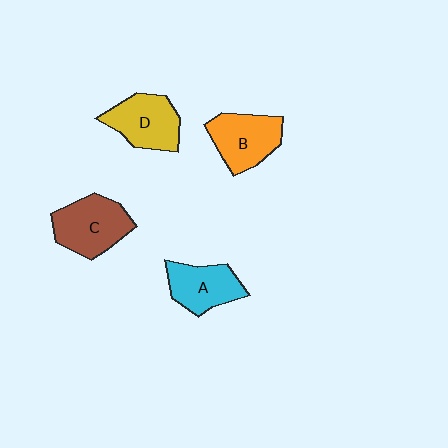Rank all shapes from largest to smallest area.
From largest to smallest: C (brown), B (orange), D (yellow), A (cyan).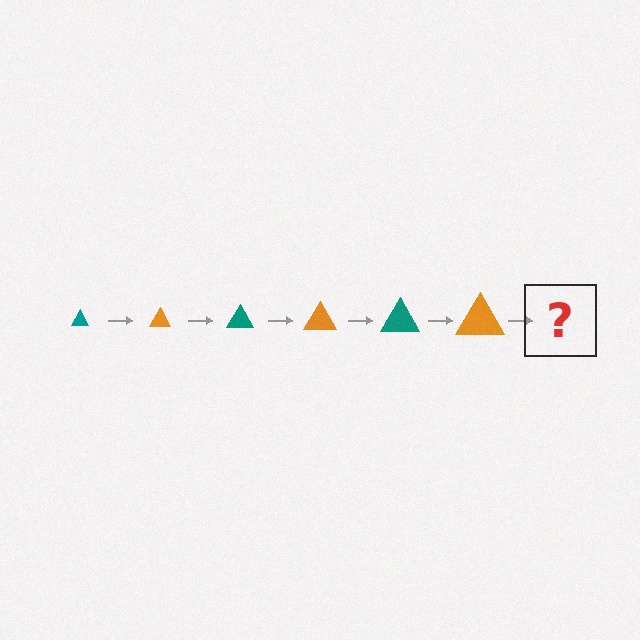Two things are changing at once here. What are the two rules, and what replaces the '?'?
The two rules are that the triangle grows larger each step and the color cycles through teal and orange. The '?' should be a teal triangle, larger than the previous one.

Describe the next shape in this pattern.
It should be a teal triangle, larger than the previous one.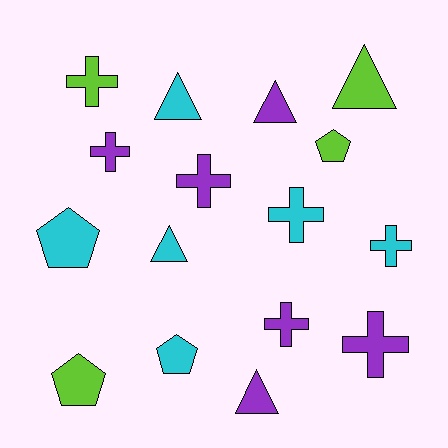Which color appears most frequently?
Cyan, with 6 objects.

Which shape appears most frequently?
Cross, with 7 objects.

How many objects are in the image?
There are 16 objects.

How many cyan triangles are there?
There are 2 cyan triangles.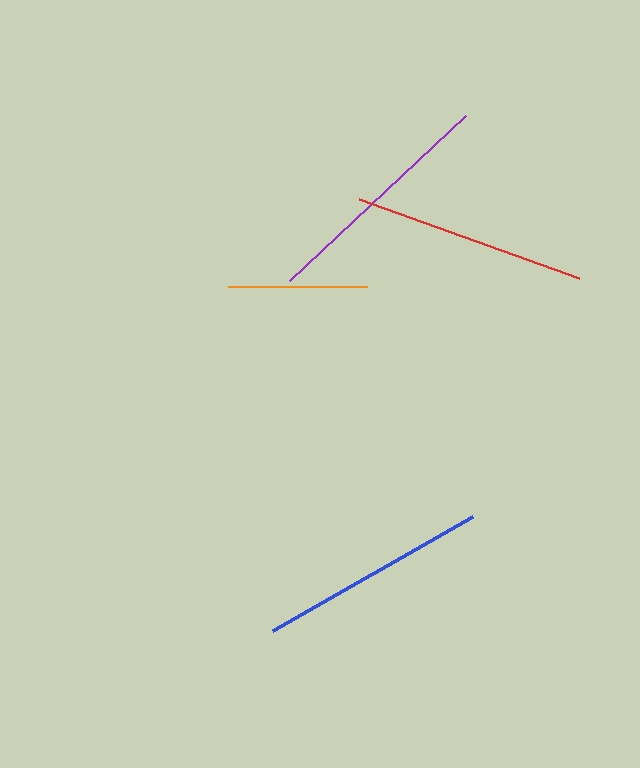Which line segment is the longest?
The purple line is the longest at approximately 241 pixels.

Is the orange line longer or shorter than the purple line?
The purple line is longer than the orange line.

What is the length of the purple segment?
The purple segment is approximately 241 pixels long.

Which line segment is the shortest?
The orange line is the shortest at approximately 139 pixels.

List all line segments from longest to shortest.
From longest to shortest: purple, red, blue, orange.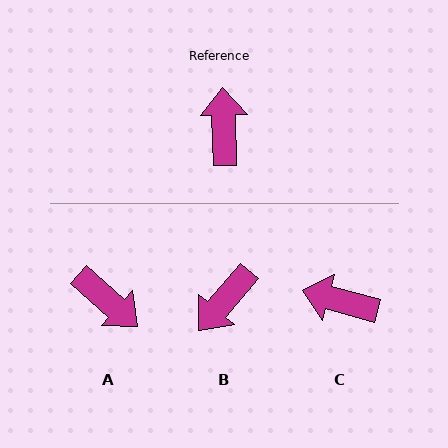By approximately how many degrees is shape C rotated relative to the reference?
Approximately 73 degrees counter-clockwise.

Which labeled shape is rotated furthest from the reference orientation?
B, about 138 degrees away.